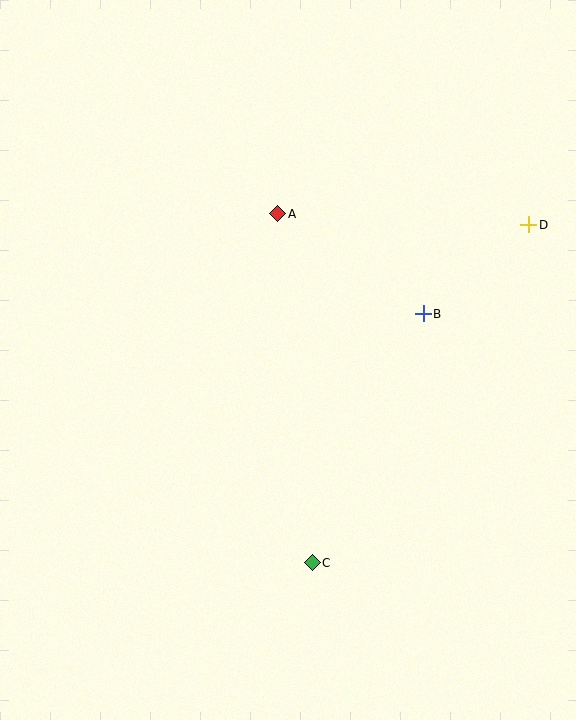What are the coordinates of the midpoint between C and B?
The midpoint between C and B is at (368, 438).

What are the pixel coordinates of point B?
Point B is at (423, 314).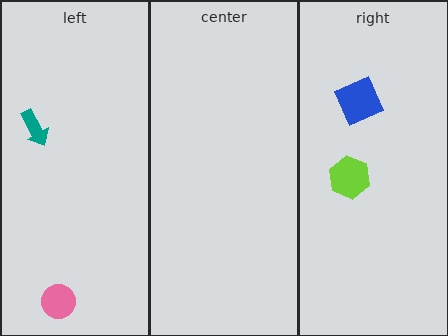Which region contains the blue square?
The right region.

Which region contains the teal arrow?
The left region.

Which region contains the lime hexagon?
The right region.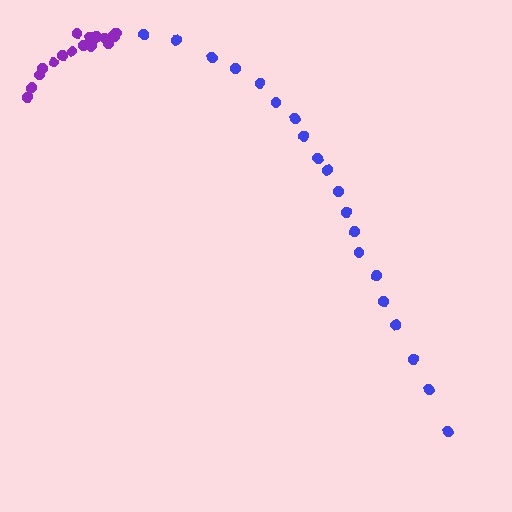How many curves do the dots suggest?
There are 2 distinct paths.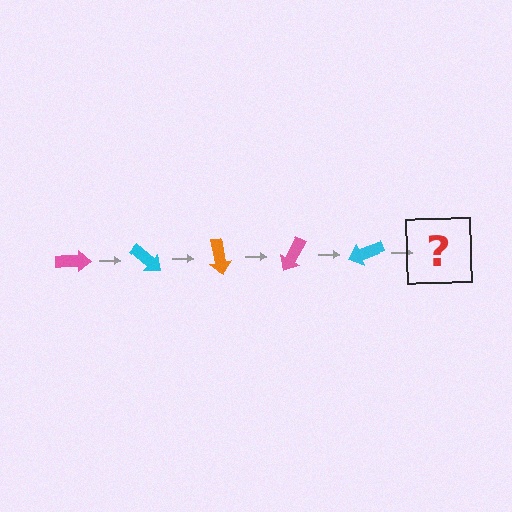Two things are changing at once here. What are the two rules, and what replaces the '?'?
The two rules are that it rotates 40 degrees each step and the color cycles through pink, cyan, and orange. The '?' should be an orange arrow, rotated 200 degrees from the start.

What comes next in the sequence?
The next element should be an orange arrow, rotated 200 degrees from the start.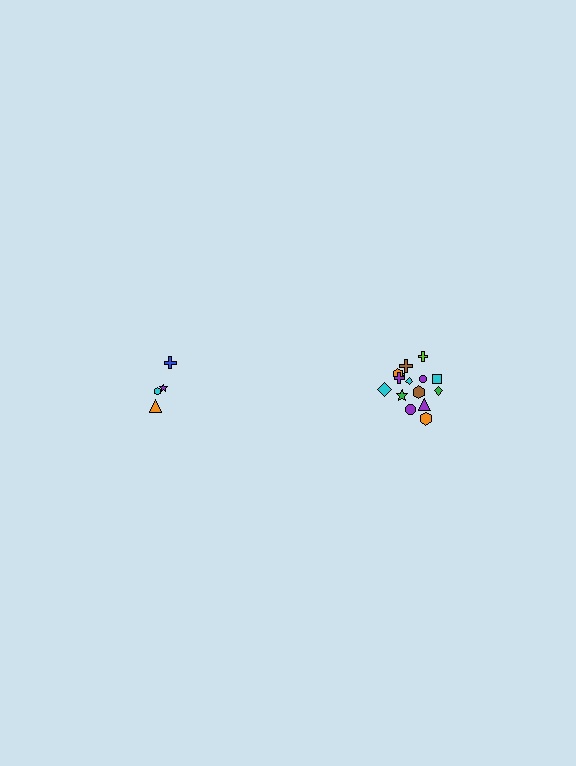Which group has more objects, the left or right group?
The right group.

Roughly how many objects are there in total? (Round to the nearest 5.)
Roughly 20 objects in total.